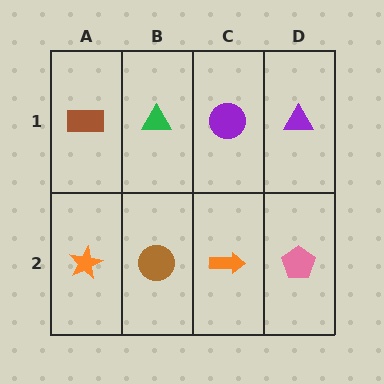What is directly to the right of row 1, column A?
A green triangle.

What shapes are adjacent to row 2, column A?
A brown rectangle (row 1, column A), a brown circle (row 2, column B).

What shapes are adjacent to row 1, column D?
A pink pentagon (row 2, column D), a purple circle (row 1, column C).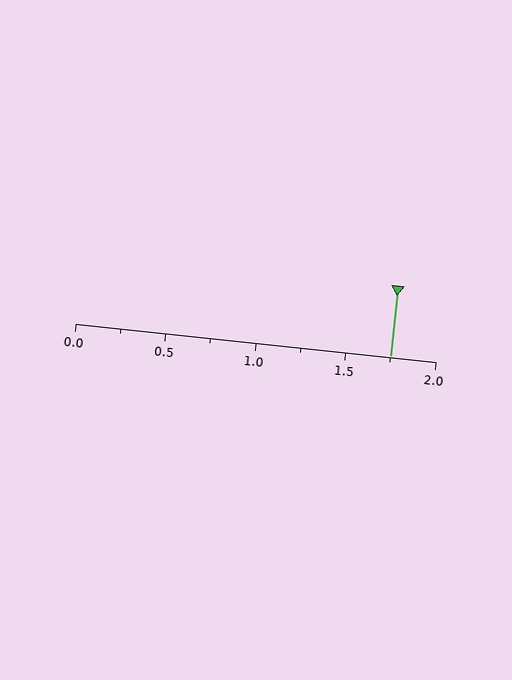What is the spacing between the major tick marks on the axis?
The major ticks are spaced 0.5 apart.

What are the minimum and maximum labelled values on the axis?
The axis runs from 0.0 to 2.0.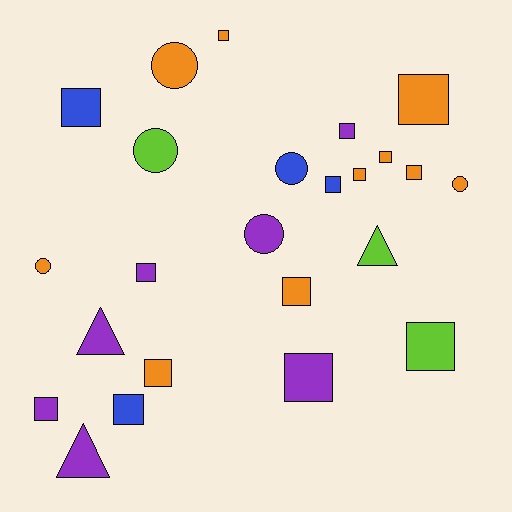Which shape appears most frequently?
Square, with 15 objects.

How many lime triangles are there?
There is 1 lime triangle.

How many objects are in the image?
There are 24 objects.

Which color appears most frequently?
Orange, with 10 objects.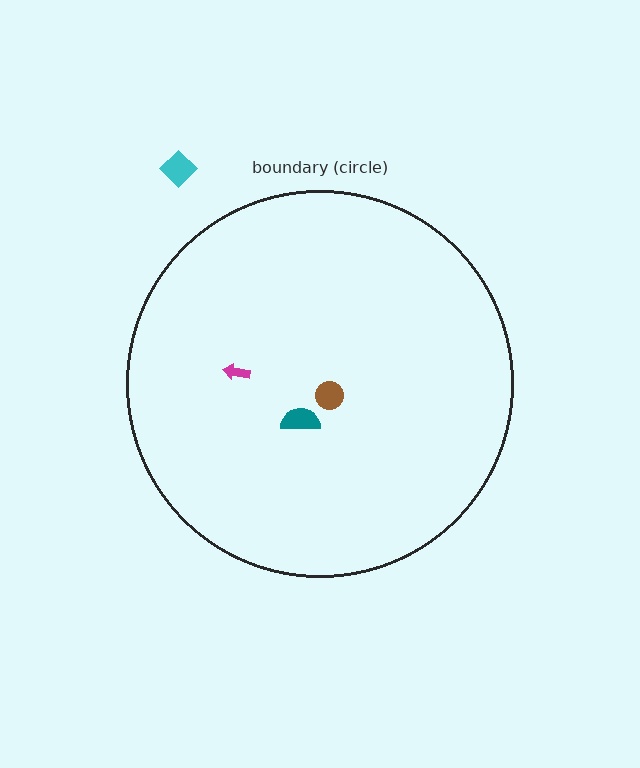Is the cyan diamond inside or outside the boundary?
Outside.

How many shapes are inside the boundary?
3 inside, 1 outside.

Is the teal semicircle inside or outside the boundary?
Inside.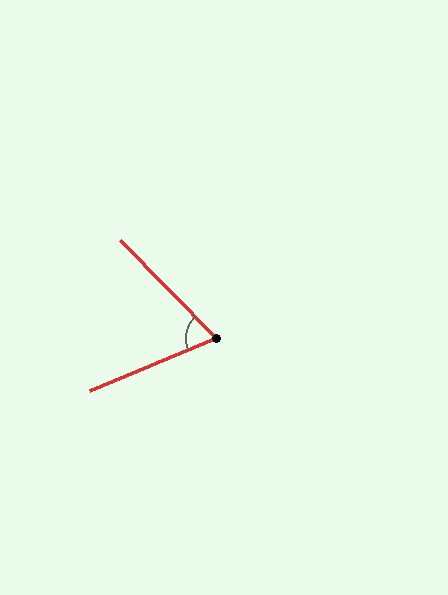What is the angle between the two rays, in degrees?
Approximately 68 degrees.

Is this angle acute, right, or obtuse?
It is acute.